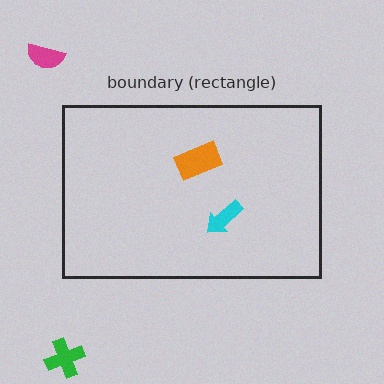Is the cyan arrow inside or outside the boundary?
Inside.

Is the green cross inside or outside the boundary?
Outside.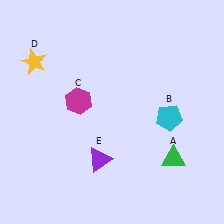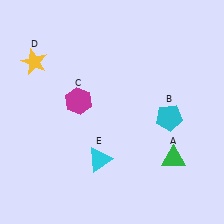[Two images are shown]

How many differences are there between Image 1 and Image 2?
There is 1 difference between the two images.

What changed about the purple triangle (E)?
In Image 1, E is purple. In Image 2, it changed to cyan.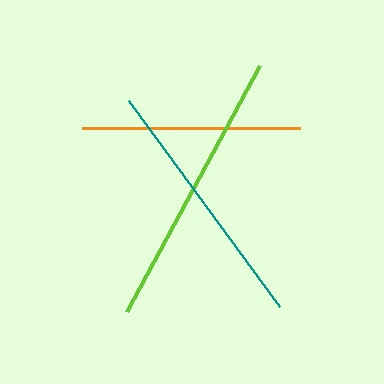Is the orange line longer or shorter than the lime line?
The lime line is longer than the orange line.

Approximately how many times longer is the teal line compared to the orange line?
The teal line is approximately 1.2 times the length of the orange line.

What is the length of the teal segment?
The teal segment is approximately 255 pixels long.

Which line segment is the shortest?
The orange line is the shortest at approximately 218 pixels.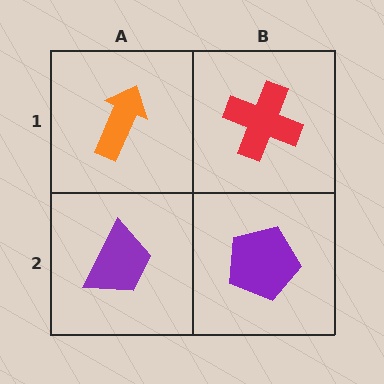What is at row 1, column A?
An orange arrow.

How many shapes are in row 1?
2 shapes.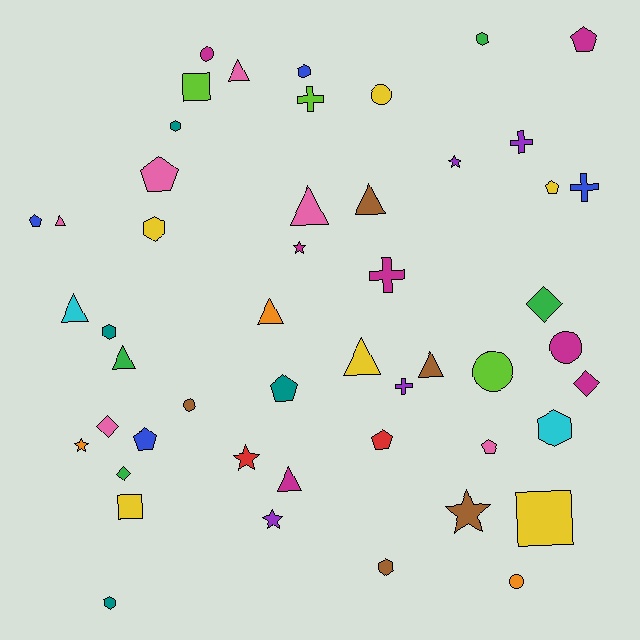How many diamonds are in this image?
There are 4 diamonds.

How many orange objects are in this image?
There are 3 orange objects.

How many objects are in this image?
There are 50 objects.